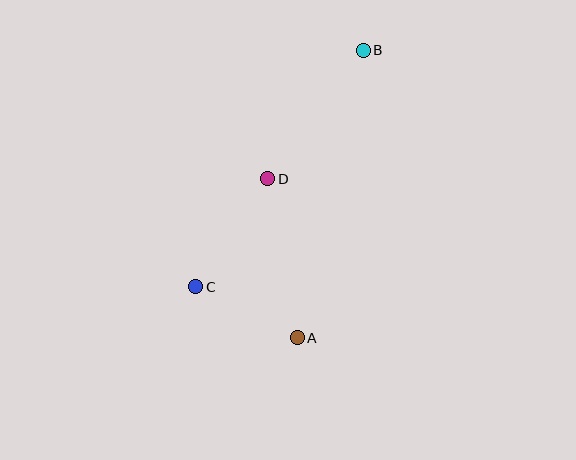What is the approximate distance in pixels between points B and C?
The distance between B and C is approximately 290 pixels.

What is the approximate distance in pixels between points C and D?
The distance between C and D is approximately 130 pixels.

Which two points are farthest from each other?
Points A and B are farthest from each other.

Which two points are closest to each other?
Points A and C are closest to each other.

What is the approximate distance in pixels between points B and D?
The distance between B and D is approximately 160 pixels.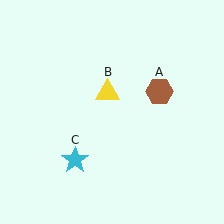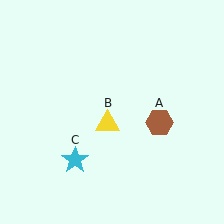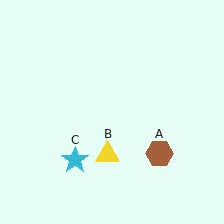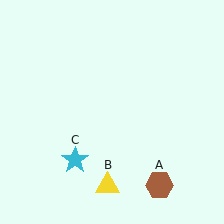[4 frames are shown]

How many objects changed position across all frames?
2 objects changed position: brown hexagon (object A), yellow triangle (object B).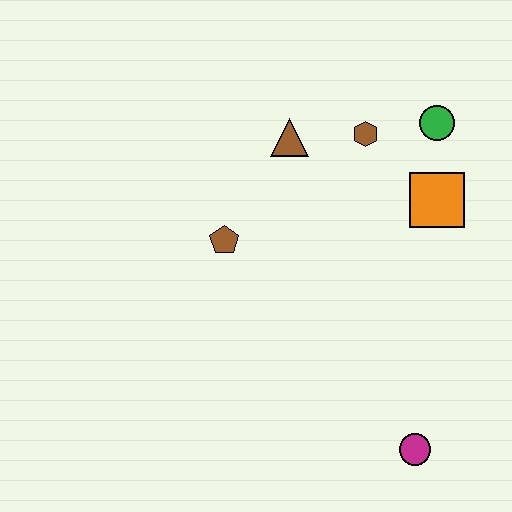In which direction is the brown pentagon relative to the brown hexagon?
The brown pentagon is to the left of the brown hexagon.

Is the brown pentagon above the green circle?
No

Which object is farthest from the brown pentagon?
The magenta circle is farthest from the brown pentagon.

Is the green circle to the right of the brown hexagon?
Yes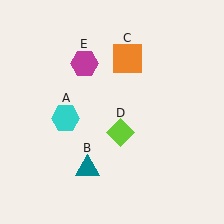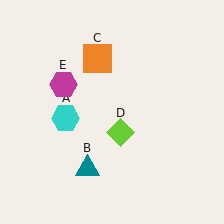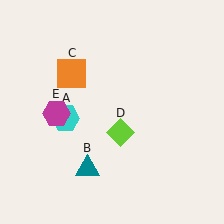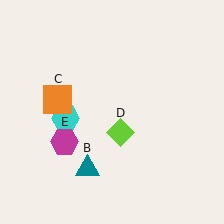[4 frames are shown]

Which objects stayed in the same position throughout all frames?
Cyan hexagon (object A) and teal triangle (object B) and lime diamond (object D) remained stationary.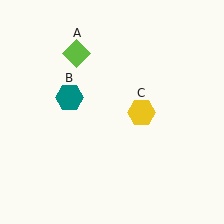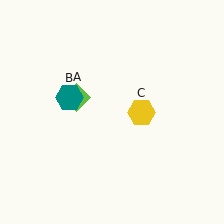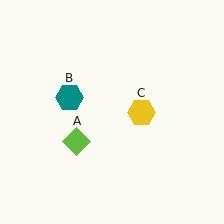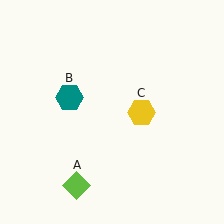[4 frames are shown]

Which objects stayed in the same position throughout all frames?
Teal hexagon (object B) and yellow hexagon (object C) remained stationary.